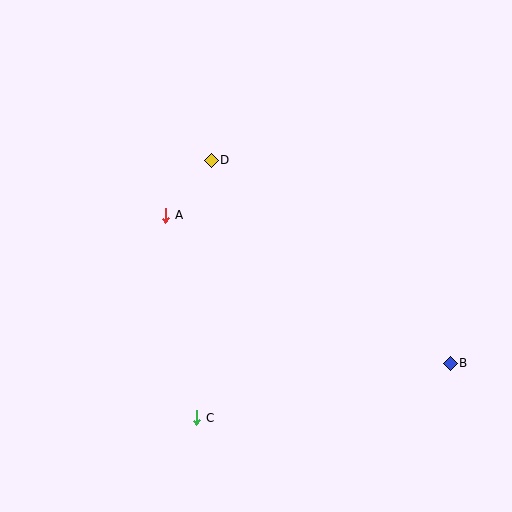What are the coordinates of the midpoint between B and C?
The midpoint between B and C is at (324, 391).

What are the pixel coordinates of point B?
Point B is at (450, 363).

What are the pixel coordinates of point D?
Point D is at (211, 160).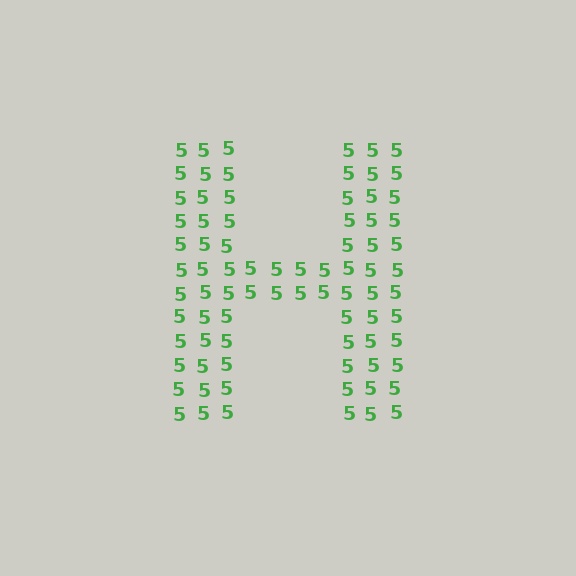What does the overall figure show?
The overall figure shows the letter H.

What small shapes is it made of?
It is made of small digit 5's.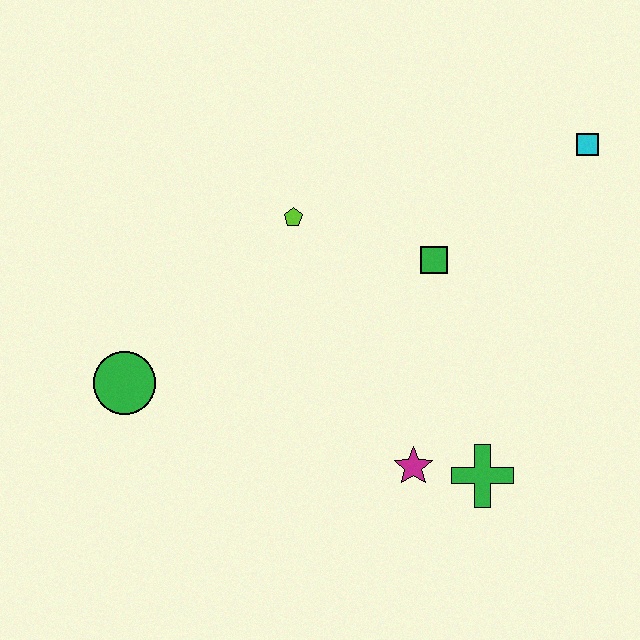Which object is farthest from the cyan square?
The green circle is farthest from the cyan square.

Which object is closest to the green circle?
The lime pentagon is closest to the green circle.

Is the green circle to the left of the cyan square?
Yes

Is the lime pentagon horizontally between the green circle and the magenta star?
Yes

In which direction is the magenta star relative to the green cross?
The magenta star is to the left of the green cross.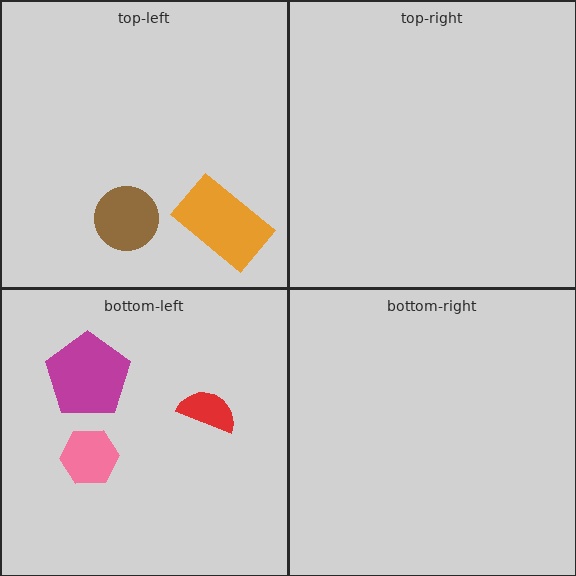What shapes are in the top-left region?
The orange rectangle, the brown circle.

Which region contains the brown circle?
The top-left region.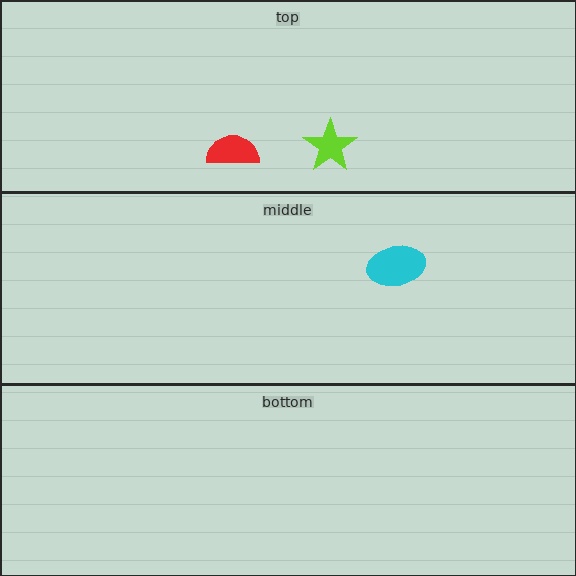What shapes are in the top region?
The red semicircle, the lime star.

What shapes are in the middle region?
The cyan ellipse.